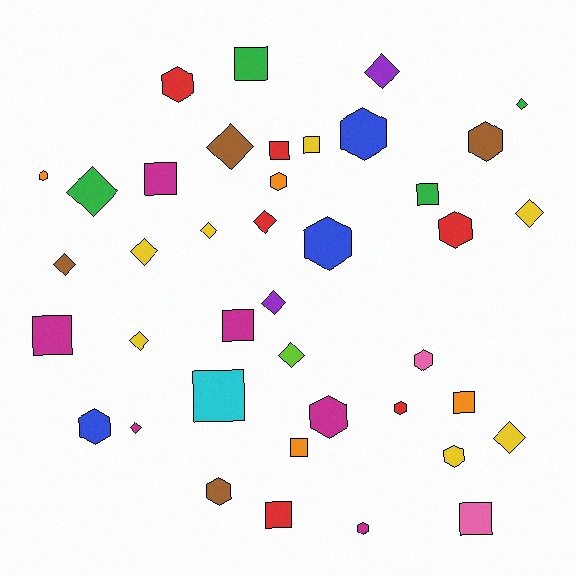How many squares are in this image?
There are 12 squares.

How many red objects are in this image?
There are 6 red objects.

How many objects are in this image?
There are 40 objects.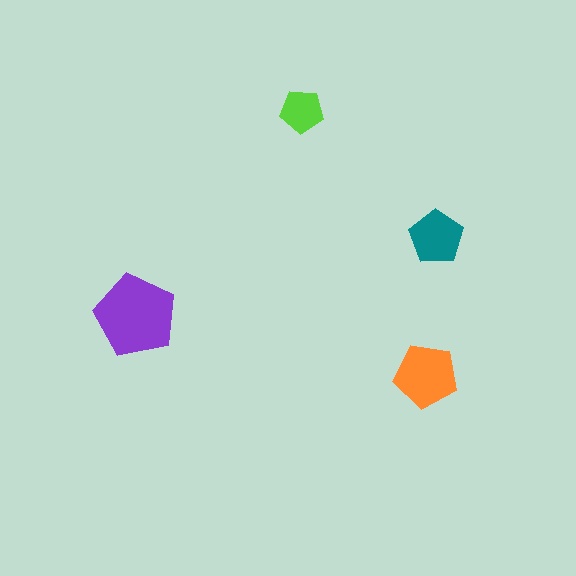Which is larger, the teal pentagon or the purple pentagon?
The purple one.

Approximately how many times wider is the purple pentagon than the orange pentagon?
About 1.5 times wider.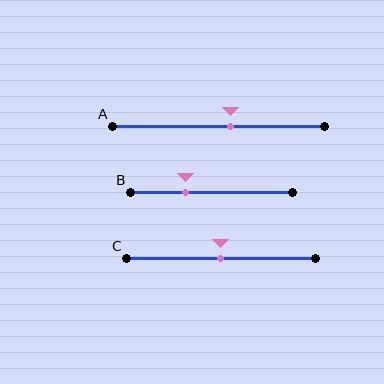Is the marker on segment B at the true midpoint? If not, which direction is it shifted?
No, the marker on segment B is shifted to the left by about 16% of the segment length.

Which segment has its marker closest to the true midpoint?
Segment C has its marker closest to the true midpoint.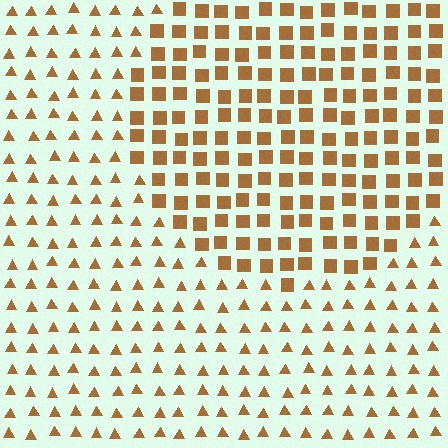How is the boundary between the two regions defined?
The boundary is defined by a change in element shape: squares inside vs. triangles outside. All elements share the same color and spacing.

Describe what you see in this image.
The image is filled with small brown elements arranged in a uniform grid. A circle-shaped region contains squares, while the surrounding area contains triangles. The boundary is defined purely by the change in element shape.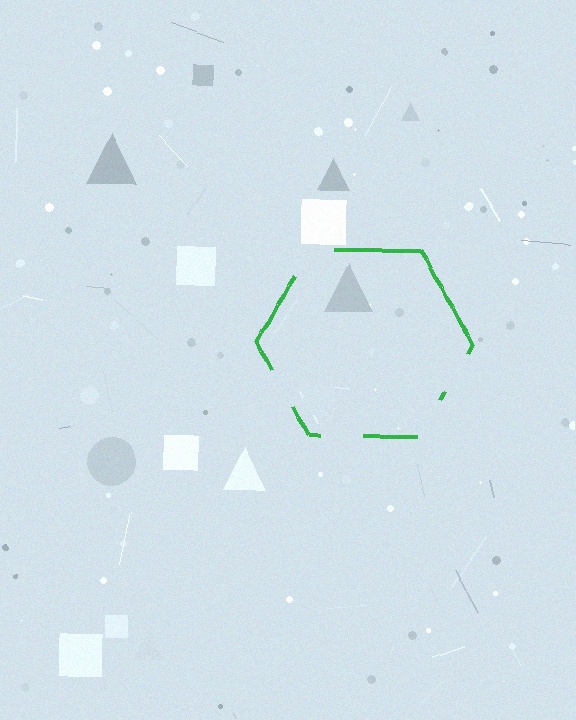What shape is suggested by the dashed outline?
The dashed outline suggests a hexagon.